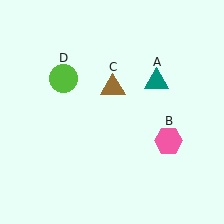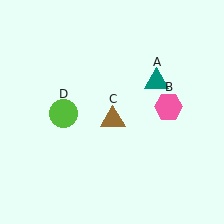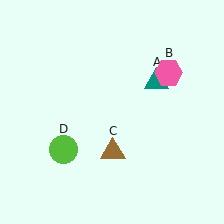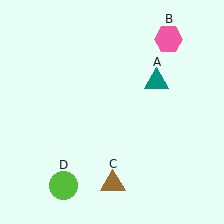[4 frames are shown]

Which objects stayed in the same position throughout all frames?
Teal triangle (object A) remained stationary.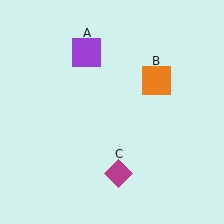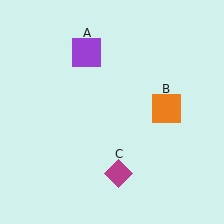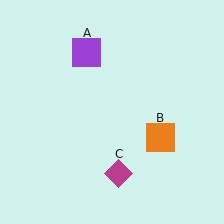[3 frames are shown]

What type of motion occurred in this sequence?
The orange square (object B) rotated clockwise around the center of the scene.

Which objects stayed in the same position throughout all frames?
Purple square (object A) and magenta diamond (object C) remained stationary.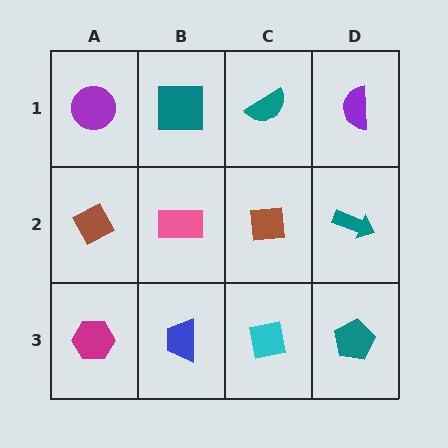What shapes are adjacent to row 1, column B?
A pink rectangle (row 2, column B), a purple circle (row 1, column A), a teal semicircle (row 1, column C).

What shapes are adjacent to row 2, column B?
A teal square (row 1, column B), a blue trapezoid (row 3, column B), a brown diamond (row 2, column A), a brown square (row 2, column C).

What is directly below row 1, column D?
A teal arrow.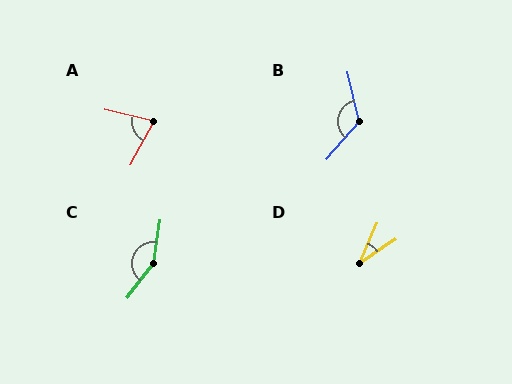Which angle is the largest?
C, at approximately 151 degrees.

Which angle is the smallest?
D, at approximately 33 degrees.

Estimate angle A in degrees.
Approximately 75 degrees.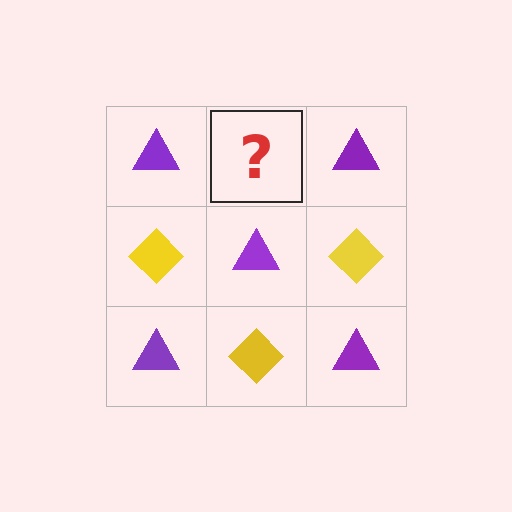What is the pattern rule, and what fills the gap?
The rule is that it alternates purple triangle and yellow diamond in a checkerboard pattern. The gap should be filled with a yellow diamond.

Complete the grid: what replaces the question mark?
The question mark should be replaced with a yellow diamond.